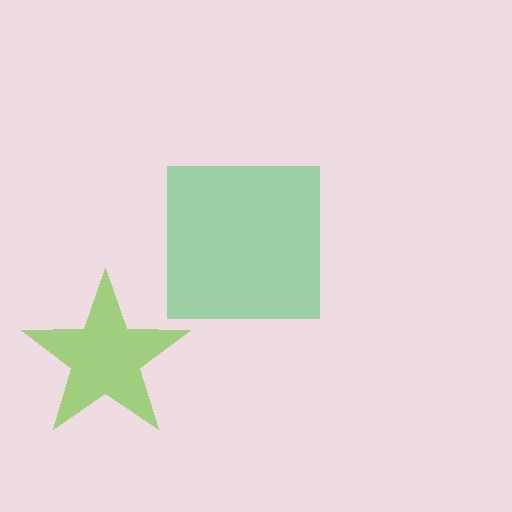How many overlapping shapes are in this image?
There are 2 overlapping shapes in the image.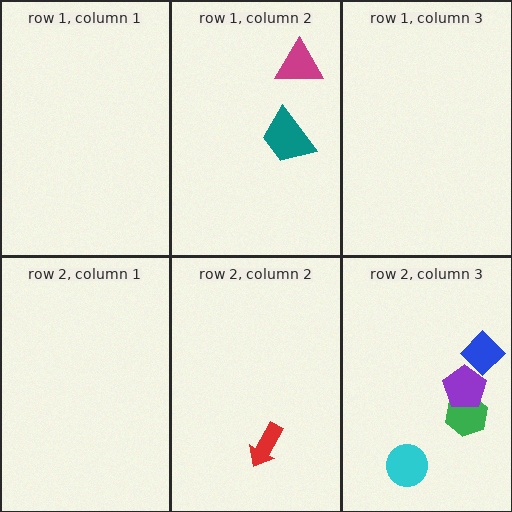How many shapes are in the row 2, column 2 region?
1.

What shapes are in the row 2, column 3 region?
The green hexagon, the blue diamond, the cyan circle, the purple pentagon.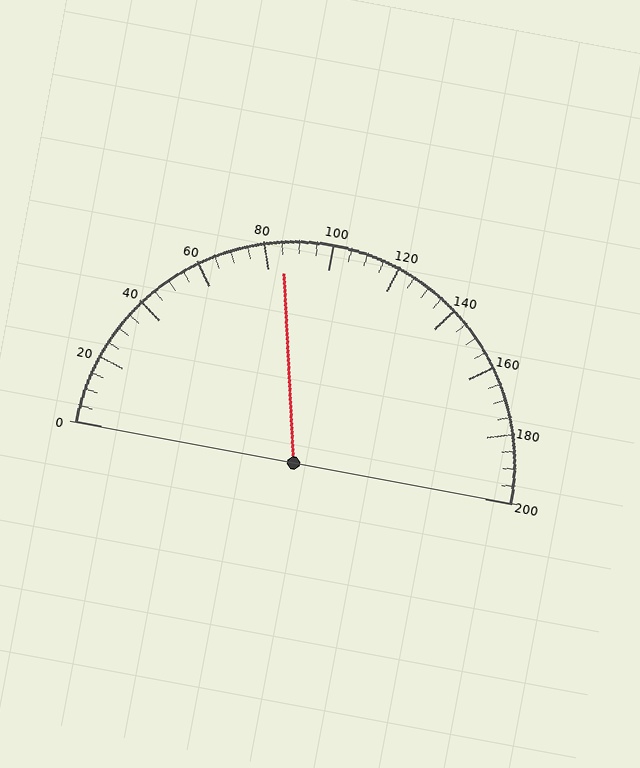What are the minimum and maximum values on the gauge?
The gauge ranges from 0 to 200.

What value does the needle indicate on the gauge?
The needle indicates approximately 85.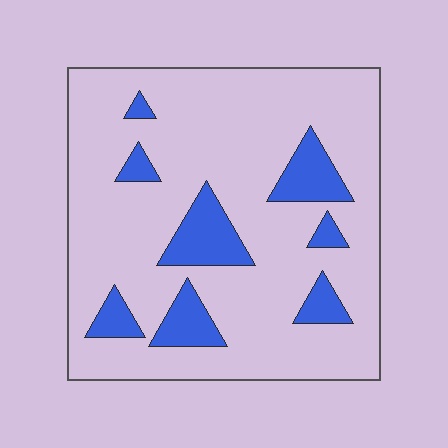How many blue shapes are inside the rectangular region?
8.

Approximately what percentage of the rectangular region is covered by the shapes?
Approximately 15%.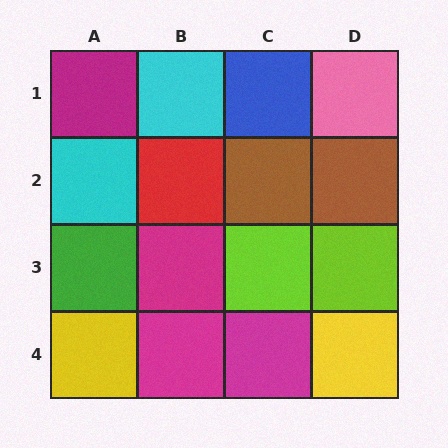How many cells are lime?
2 cells are lime.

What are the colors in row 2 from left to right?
Cyan, red, brown, brown.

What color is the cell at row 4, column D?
Yellow.